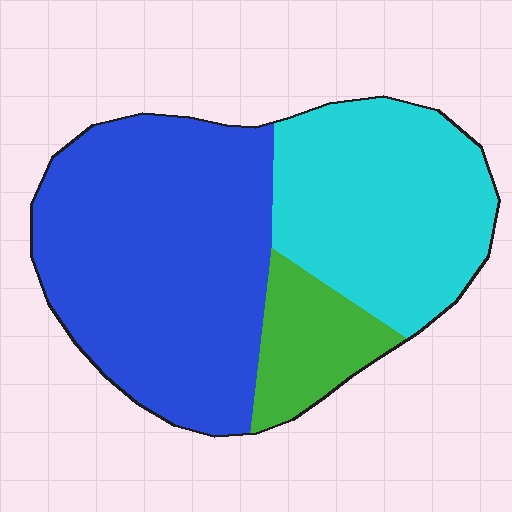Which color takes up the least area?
Green, at roughly 10%.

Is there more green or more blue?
Blue.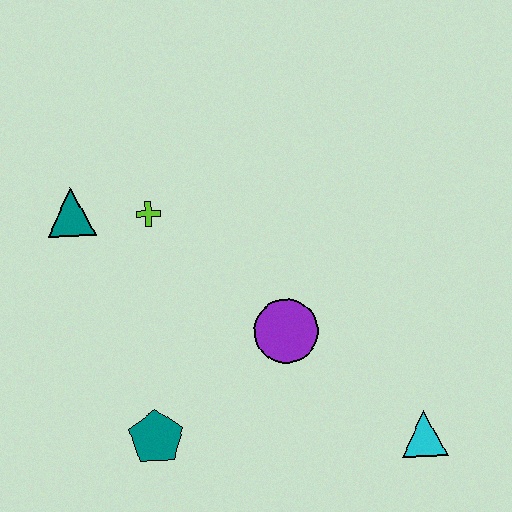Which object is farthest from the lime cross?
The cyan triangle is farthest from the lime cross.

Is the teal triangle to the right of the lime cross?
No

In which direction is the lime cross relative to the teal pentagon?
The lime cross is above the teal pentagon.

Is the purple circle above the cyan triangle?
Yes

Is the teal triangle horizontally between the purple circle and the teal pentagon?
No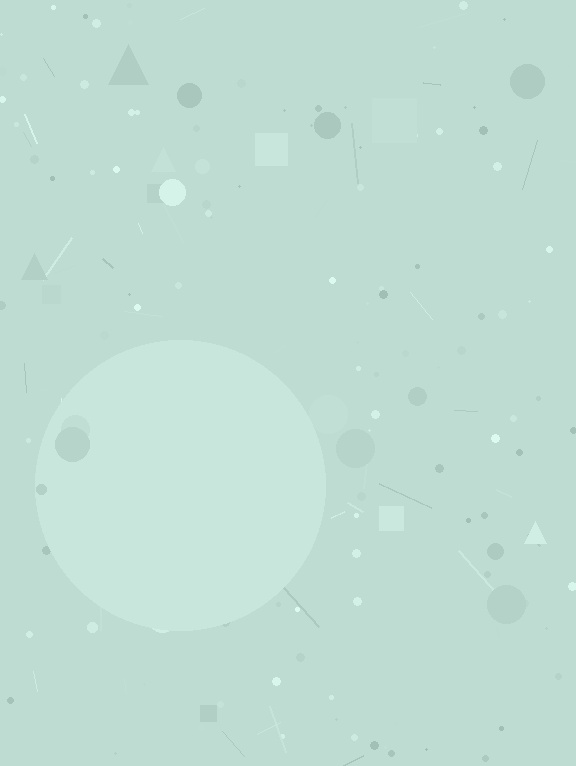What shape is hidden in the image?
A circle is hidden in the image.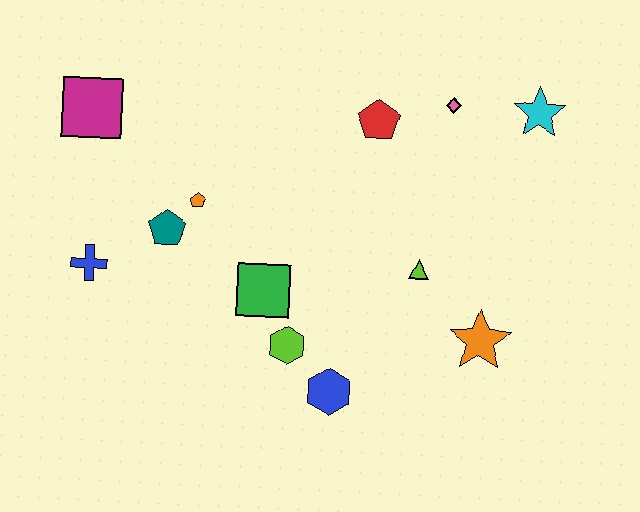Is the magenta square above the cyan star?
No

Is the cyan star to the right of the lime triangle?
Yes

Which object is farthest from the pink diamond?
The blue cross is farthest from the pink diamond.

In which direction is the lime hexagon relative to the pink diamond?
The lime hexagon is below the pink diamond.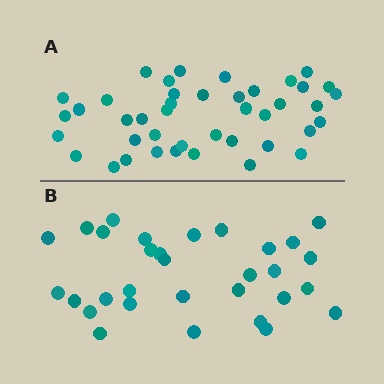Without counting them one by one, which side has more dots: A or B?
Region A (the top region) has more dots.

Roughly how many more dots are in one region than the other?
Region A has roughly 12 or so more dots than region B.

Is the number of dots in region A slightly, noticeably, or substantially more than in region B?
Region A has noticeably more, but not dramatically so. The ratio is roughly 1.4 to 1.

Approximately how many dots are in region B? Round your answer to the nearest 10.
About 30 dots. (The exact count is 31, which rounds to 30.)